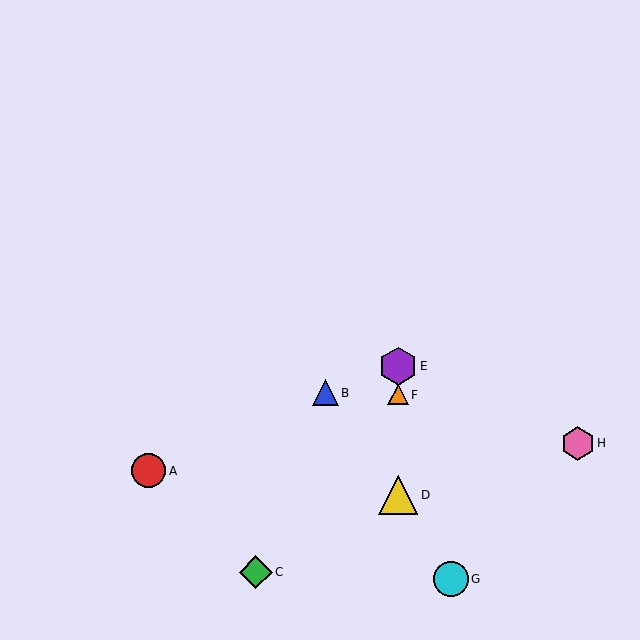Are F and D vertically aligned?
Yes, both are at x≈398.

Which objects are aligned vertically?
Objects D, E, F are aligned vertically.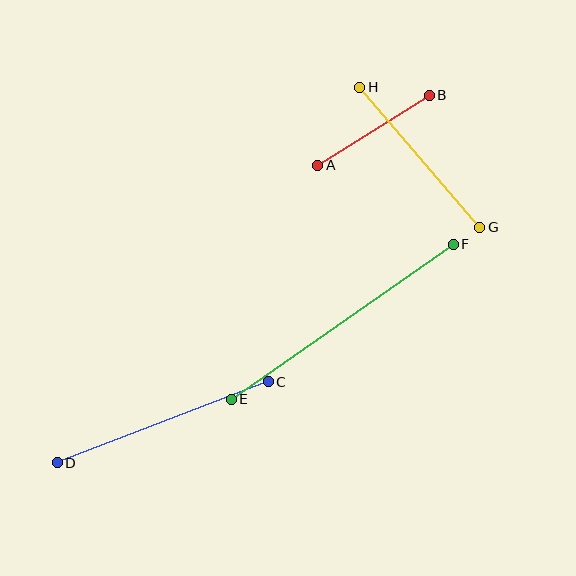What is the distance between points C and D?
The distance is approximately 226 pixels.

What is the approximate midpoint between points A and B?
The midpoint is at approximately (373, 130) pixels.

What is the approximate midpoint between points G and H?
The midpoint is at approximately (420, 157) pixels.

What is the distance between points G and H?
The distance is approximately 184 pixels.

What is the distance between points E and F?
The distance is approximately 271 pixels.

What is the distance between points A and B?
The distance is approximately 131 pixels.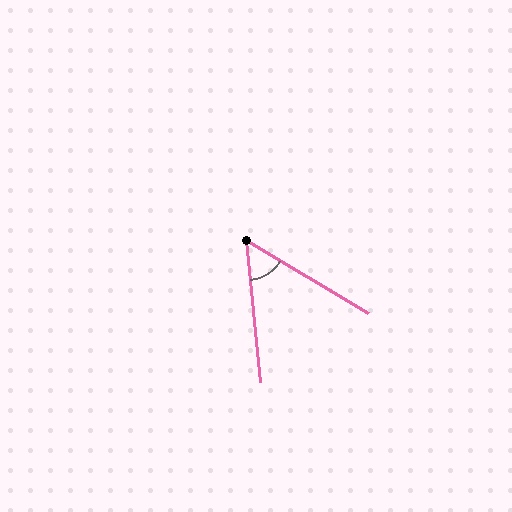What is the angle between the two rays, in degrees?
Approximately 53 degrees.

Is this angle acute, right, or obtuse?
It is acute.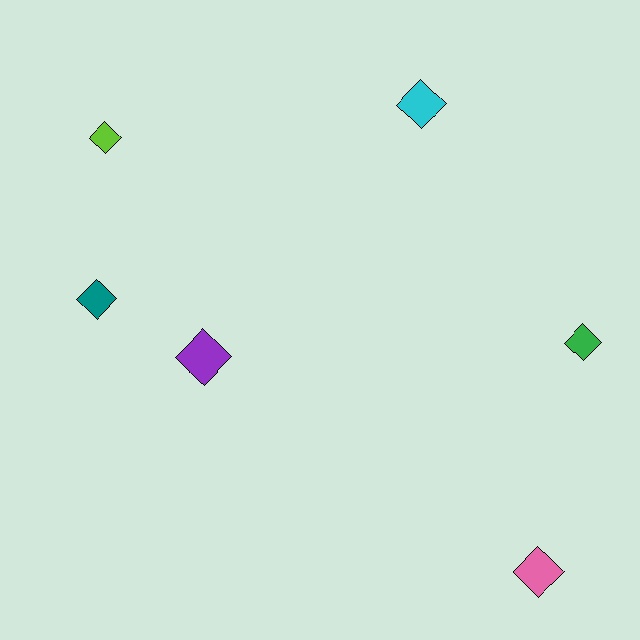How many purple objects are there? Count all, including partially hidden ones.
There is 1 purple object.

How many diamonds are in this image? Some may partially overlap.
There are 6 diamonds.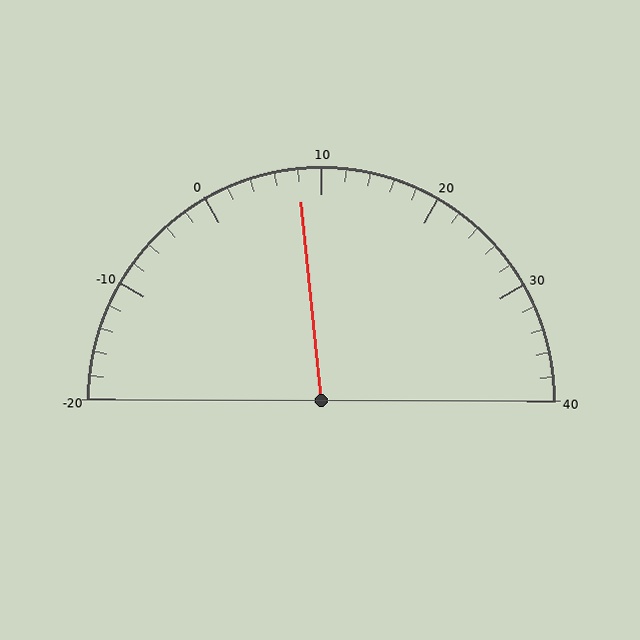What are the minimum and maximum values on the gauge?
The gauge ranges from -20 to 40.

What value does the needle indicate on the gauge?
The needle indicates approximately 8.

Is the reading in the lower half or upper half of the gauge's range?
The reading is in the lower half of the range (-20 to 40).